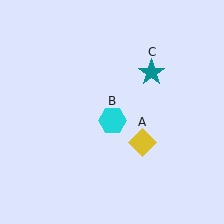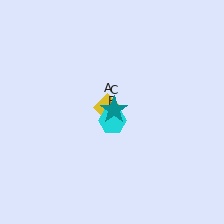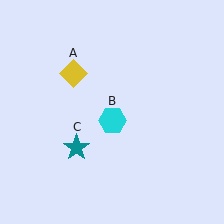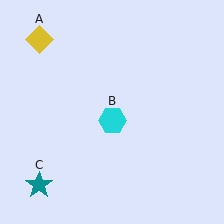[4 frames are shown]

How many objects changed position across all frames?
2 objects changed position: yellow diamond (object A), teal star (object C).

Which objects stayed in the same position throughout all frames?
Cyan hexagon (object B) remained stationary.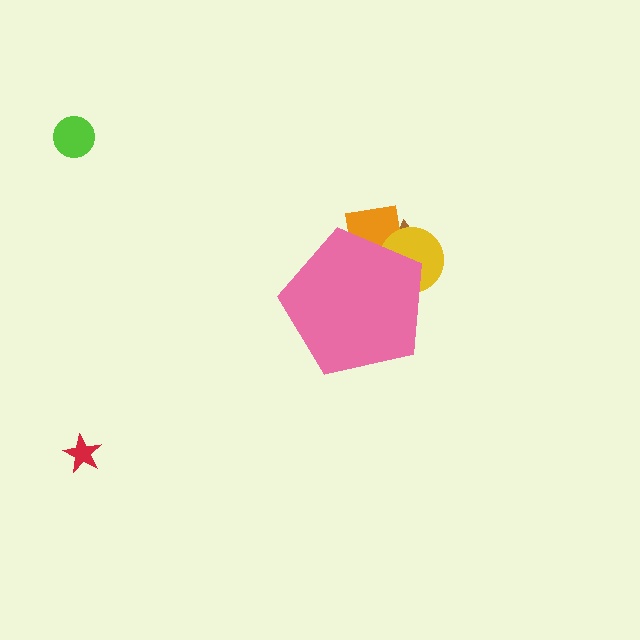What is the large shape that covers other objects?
A pink pentagon.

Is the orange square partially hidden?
Yes, the orange square is partially hidden behind the pink pentagon.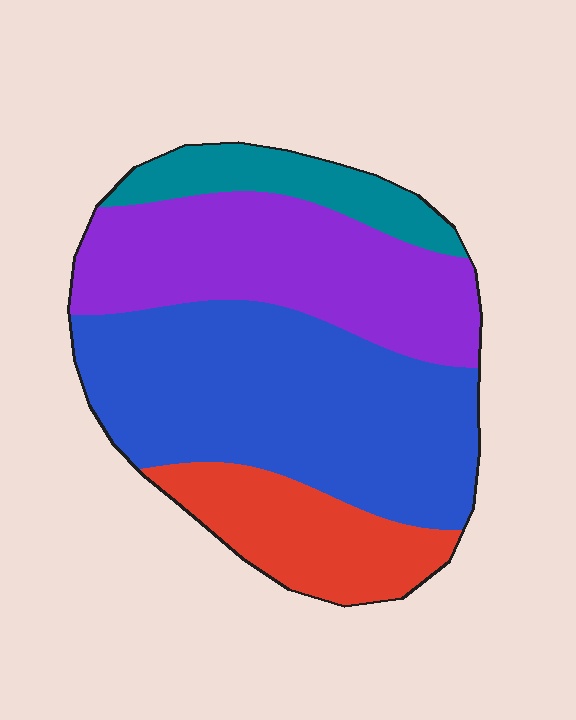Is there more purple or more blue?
Blue.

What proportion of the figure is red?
Red covers 16% of the figure.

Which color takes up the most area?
Blue, at roughly 45%.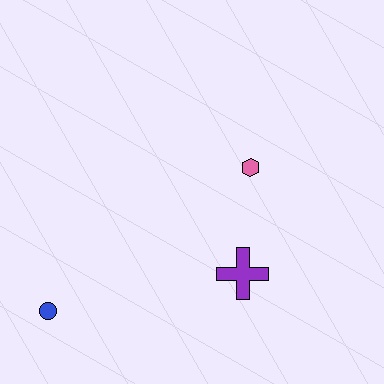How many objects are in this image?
There are 3 objects.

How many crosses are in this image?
There is 1 cross.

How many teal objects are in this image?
There are no teal objects.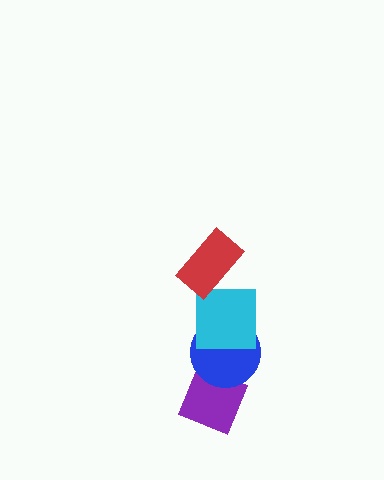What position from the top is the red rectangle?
The red rectangle is 1st from the top.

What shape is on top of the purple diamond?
The blue circle is on top of the purple diamond.